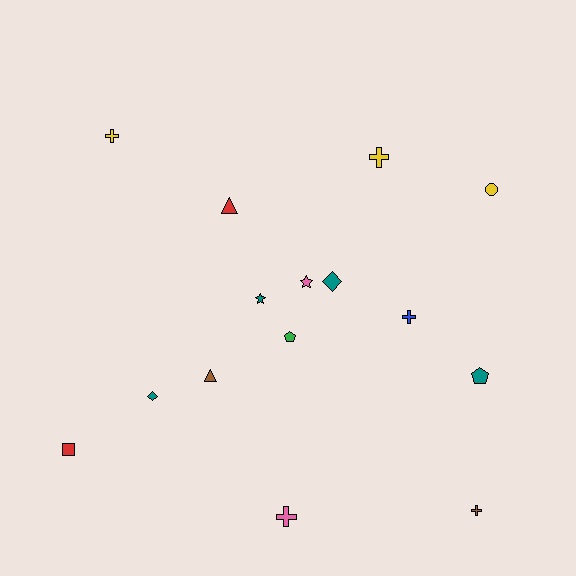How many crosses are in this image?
There are 5 crosses.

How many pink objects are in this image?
There are 2 pink objects.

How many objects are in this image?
There are 15 objects.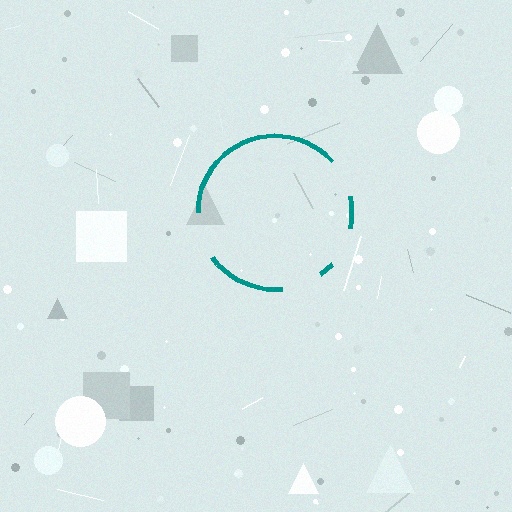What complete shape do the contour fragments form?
The contour fragments form a circle.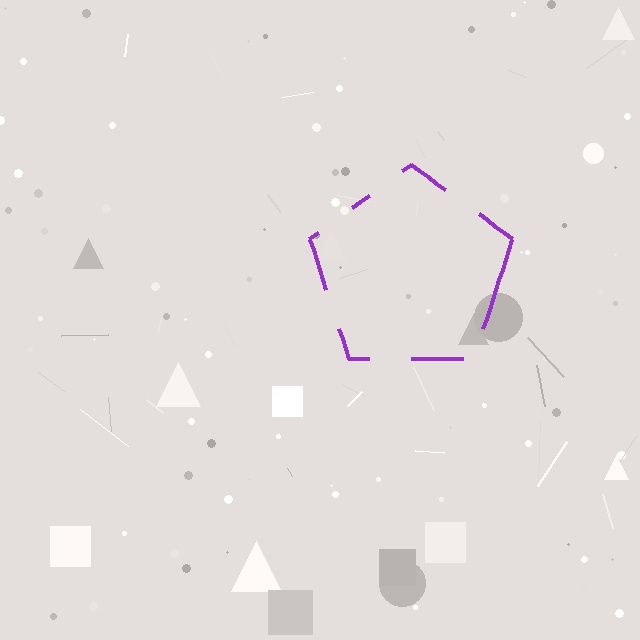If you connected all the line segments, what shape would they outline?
They would outline a pentagon.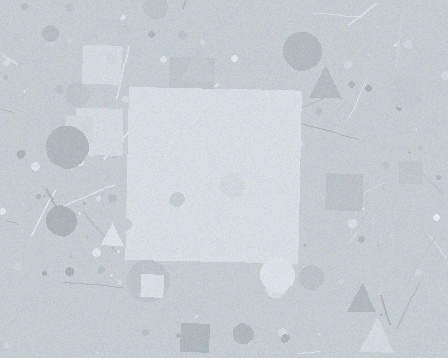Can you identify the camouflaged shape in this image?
The camouflaged shape is a square.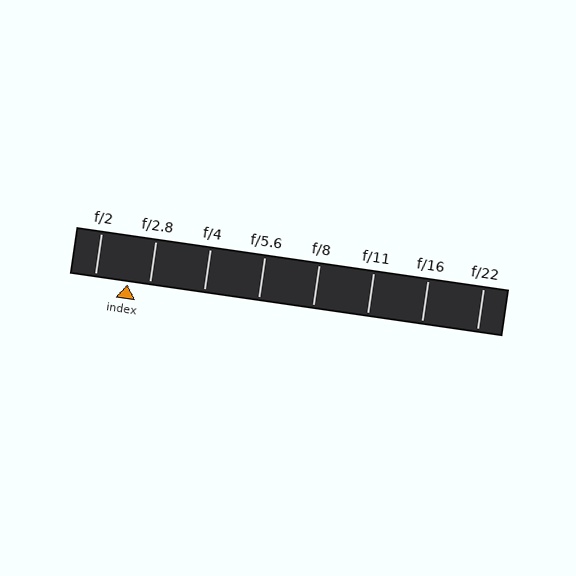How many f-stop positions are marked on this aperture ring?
There are 8 f-stop positions marked.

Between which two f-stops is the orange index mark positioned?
The index mark is between f/2 and f/2.8.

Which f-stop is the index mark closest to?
The index mark is closest to f/2.8.